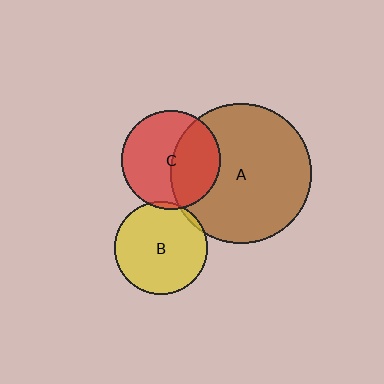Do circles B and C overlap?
Yes.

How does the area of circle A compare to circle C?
Approximately 2.0 times.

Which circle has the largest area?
Circle A (brown).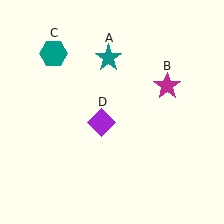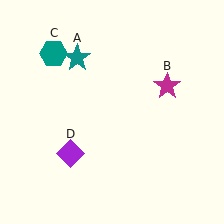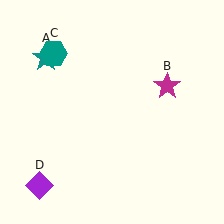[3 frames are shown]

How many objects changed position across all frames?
2 objects changed position: teal star (object A), purple diamond (object D).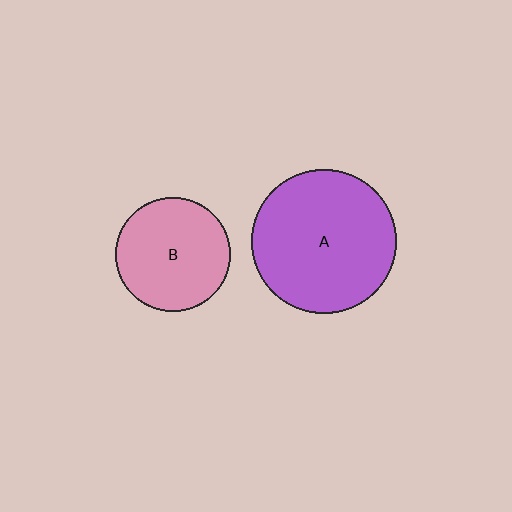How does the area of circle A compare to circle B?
Approximately 1.6 times.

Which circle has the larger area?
Circle A (purple).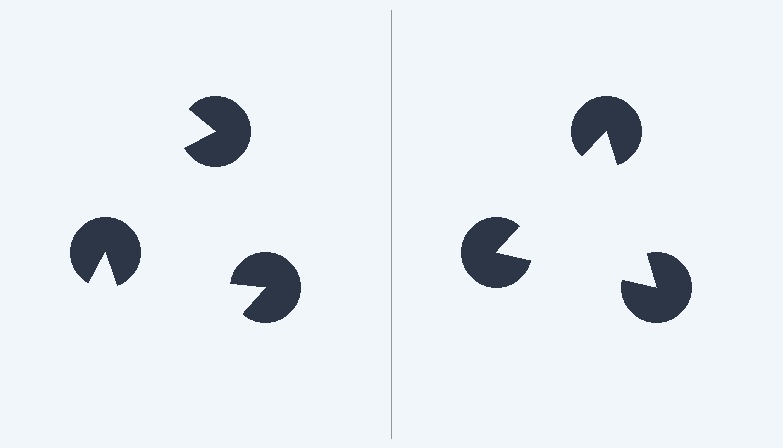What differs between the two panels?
The pac-man discs are positioned identically on both sides; only the wedge orientations differ. On the right they align to a triangle; on the left they are misaligned.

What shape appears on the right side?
An illusory triangle.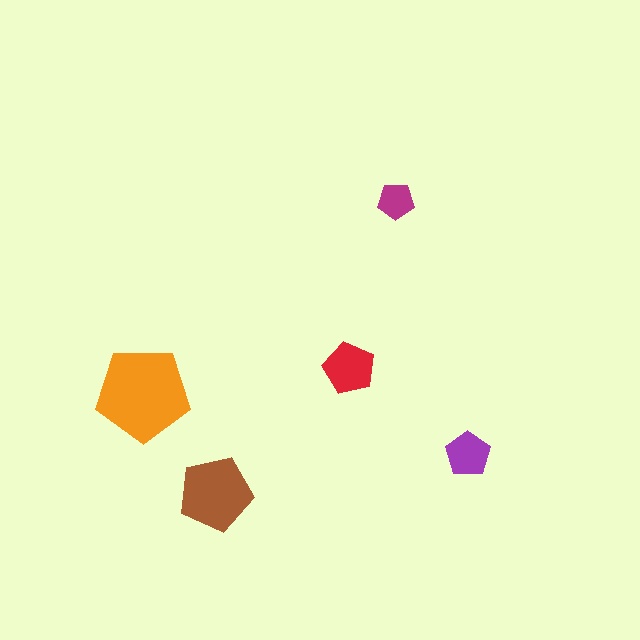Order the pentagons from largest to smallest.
the orange one, the brown one, the red one, the purple one, the magenta one.